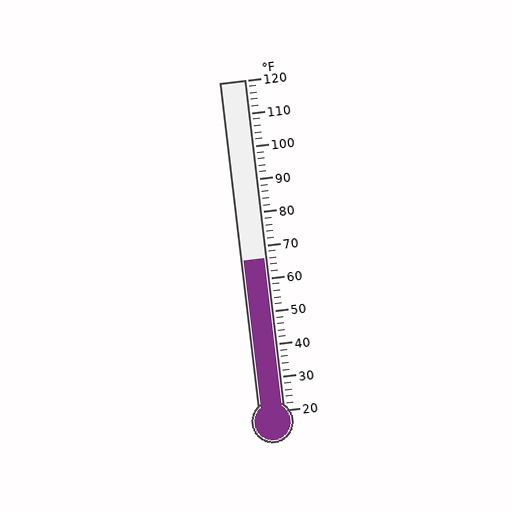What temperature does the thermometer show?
The thermometer shows approximately 66°F.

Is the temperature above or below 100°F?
The temperature is below 100°F.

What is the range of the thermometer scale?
The thermometer scale ranges from 20°F to 120°F.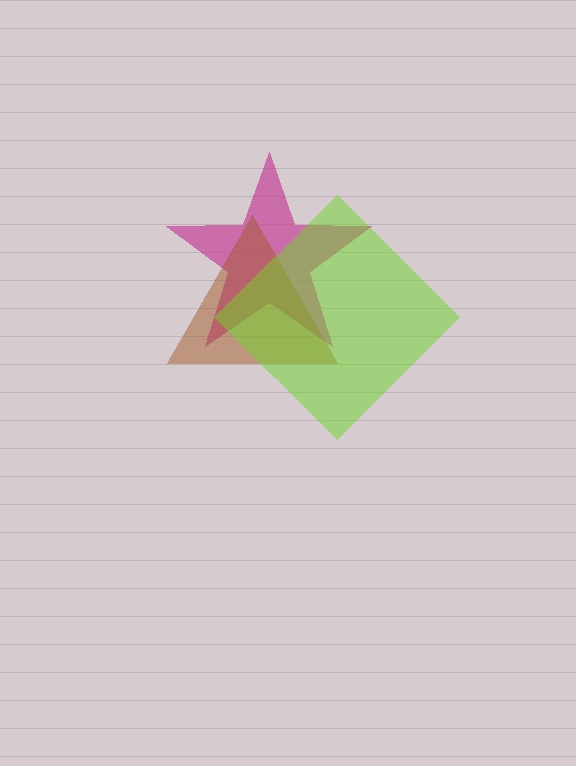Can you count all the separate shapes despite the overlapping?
Yes, there are 3 separate shapes.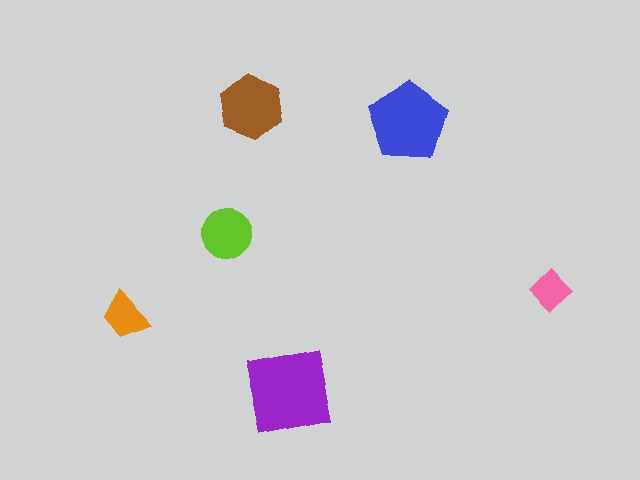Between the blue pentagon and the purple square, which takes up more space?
The purple square.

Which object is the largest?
The purple square.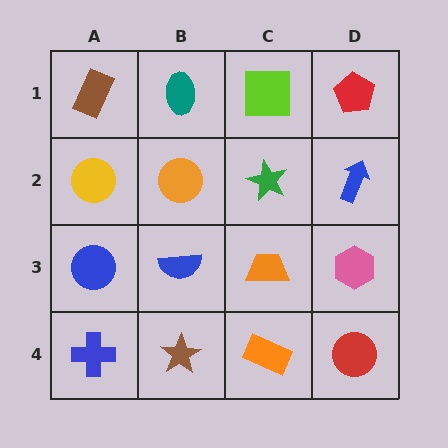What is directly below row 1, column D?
A blue arrow.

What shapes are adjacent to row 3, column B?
An orange circle (row 2, column B), a brown star (row 4, column B), a blue circle (row 3, column A), an orange trapezoid (row 3, column C).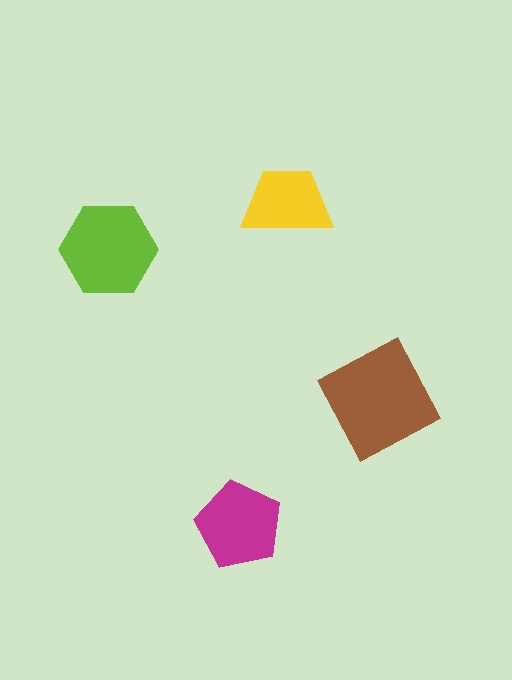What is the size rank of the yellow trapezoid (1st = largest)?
4th.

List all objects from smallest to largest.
The yellow trapezoid, the magenta pentagon, the lime hexagon, the brown diamond.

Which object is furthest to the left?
The lime hexagon is leftmost.